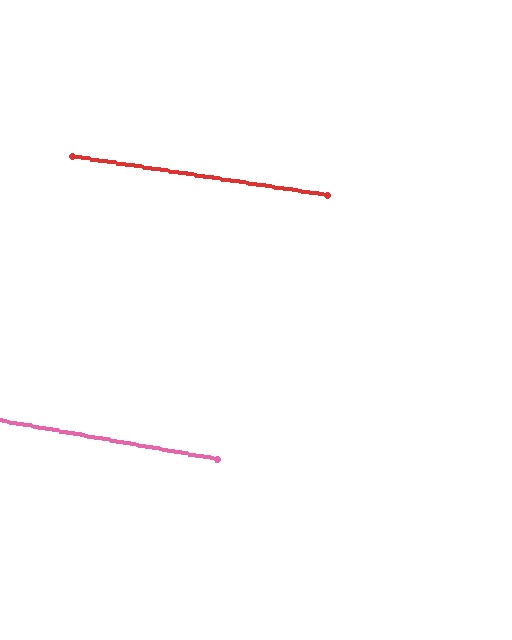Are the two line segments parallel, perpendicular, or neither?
Parallel — their directions differ by only 1.6°.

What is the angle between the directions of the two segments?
Approximately 2 degrees.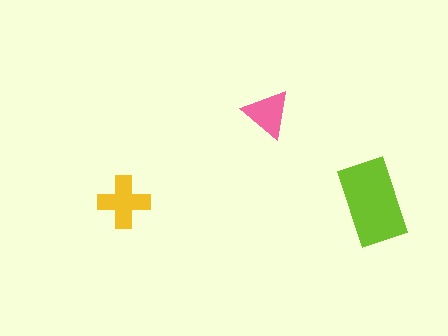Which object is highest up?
The pink triangle is topmost.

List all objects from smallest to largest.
The pink triangle, the yellow cross, the lime rectangle.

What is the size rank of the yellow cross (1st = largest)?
2nd.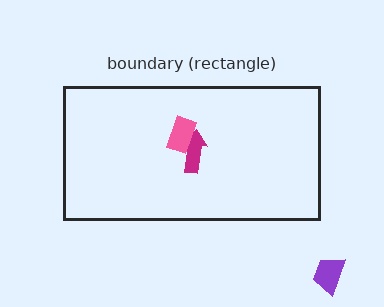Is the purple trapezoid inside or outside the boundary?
Outside.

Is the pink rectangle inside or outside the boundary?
Inside.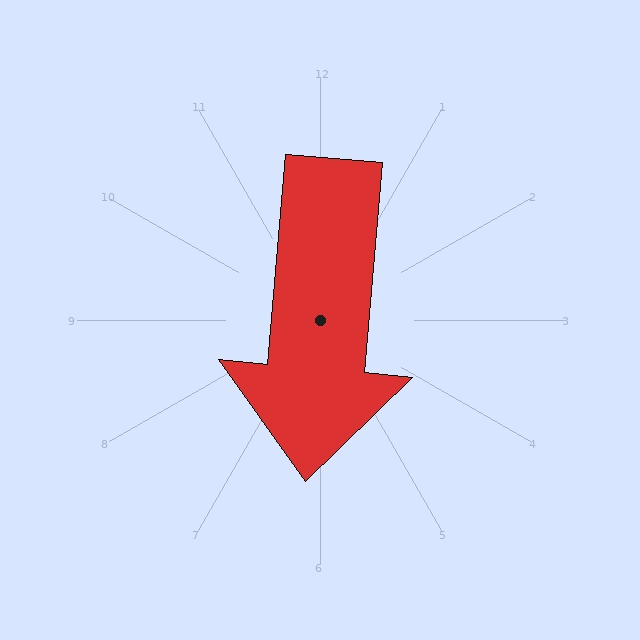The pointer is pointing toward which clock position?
Roughly 6 o'clock.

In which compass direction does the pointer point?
South.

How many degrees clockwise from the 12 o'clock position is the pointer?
Approximately 185 degrees.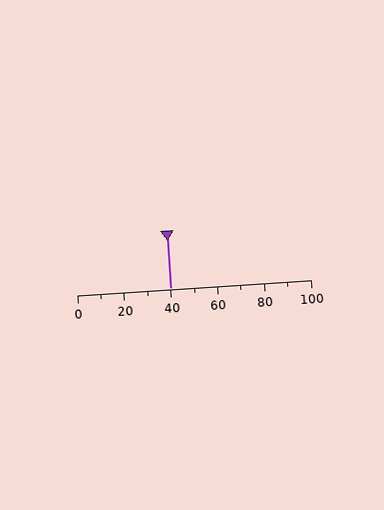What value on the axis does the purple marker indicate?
The marker indicates approximately 40.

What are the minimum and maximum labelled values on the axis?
The axis runs from 0 to 100.